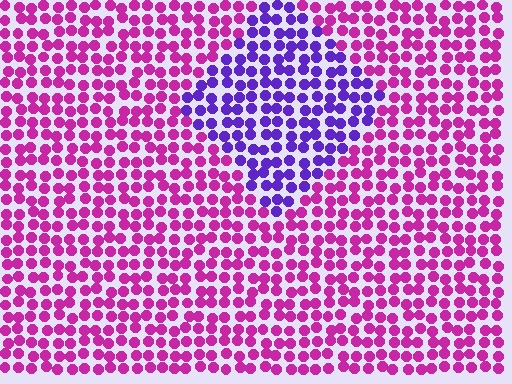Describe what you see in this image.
The image is filled with small magenta elements in a uniform arrangement. A diamond-shaped region is visible where the elements are tinted to a slightly different hue, forming a subtle color boundary.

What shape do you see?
I see a diamond.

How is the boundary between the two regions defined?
The boundary is defined purely by a slight shift in hue (about 52 degrees). Spacing, size, and orientation are identical on both sides.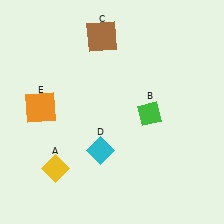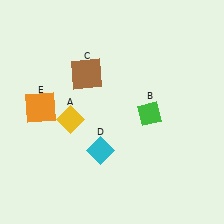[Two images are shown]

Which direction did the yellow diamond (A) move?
The yellow diamond (A) moved up.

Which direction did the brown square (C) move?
The brown square (C) moved down.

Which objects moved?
The objects that moved are: the yellow diamond (A), the brown square (C).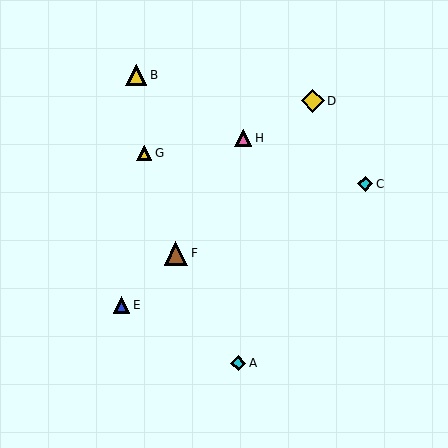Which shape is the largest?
The brown triangle (labeled F) is the largest.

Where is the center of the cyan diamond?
The center of the cyan diamond is at (365, 184).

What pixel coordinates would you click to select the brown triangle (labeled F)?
Click at (176, 253) to select the brown triangle F.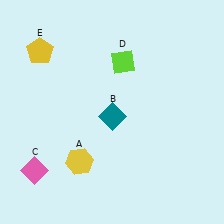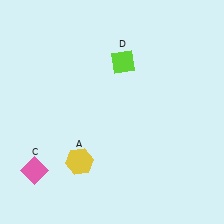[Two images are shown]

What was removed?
The yellow pentagon (E), the teal diamond (B) were removed in Image 2.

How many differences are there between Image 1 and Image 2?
There are 2 differences between the two images.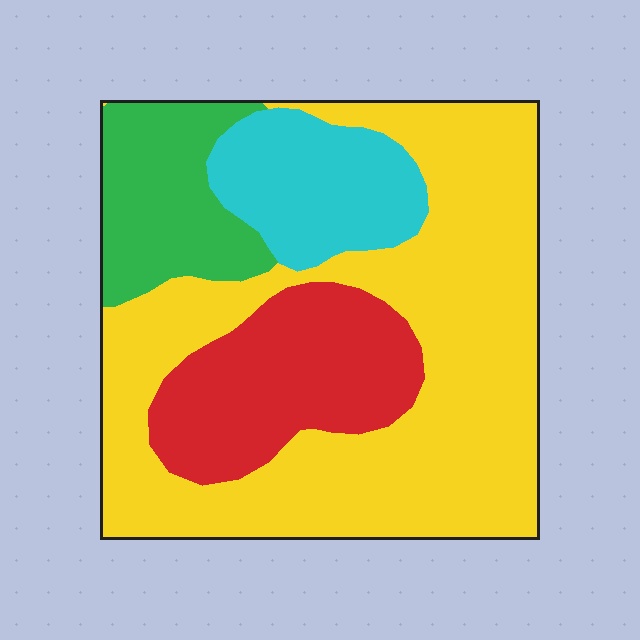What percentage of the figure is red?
Red takes up between a sixth and a third of the figure.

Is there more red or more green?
Red.